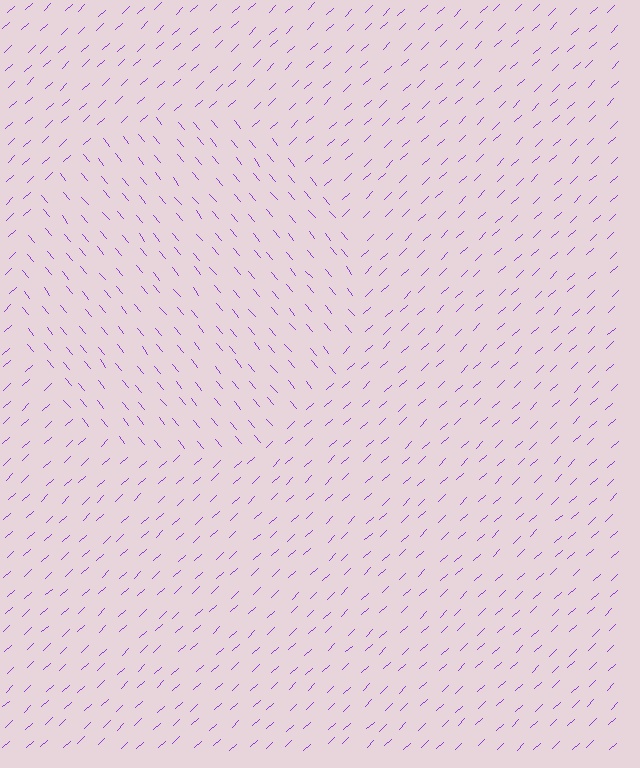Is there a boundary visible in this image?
Yes, there is a texture boundary formed by a change in line orientation.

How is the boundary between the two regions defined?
The boundary is defined purely by a change in line orientation (approximately 87 degrees difference). All lines are the same color and thickness.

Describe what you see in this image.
The image is filled with small purple line segments. A circle region in the image has lines oriented differently from the surrounding lines, creating a visible texture boundary.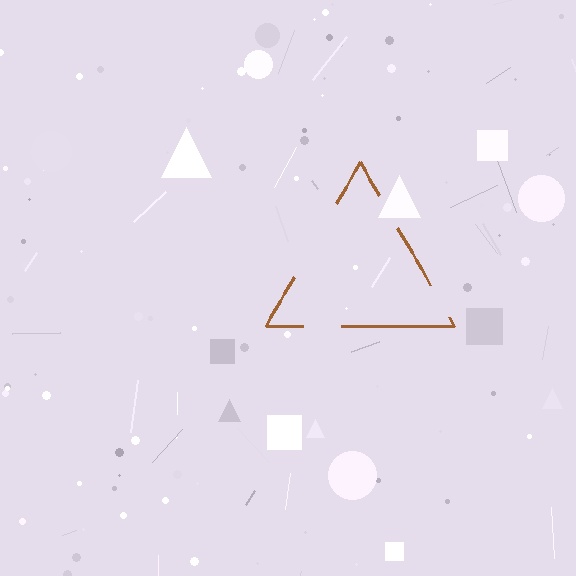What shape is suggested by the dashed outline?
The dashed outline suggests a triangle.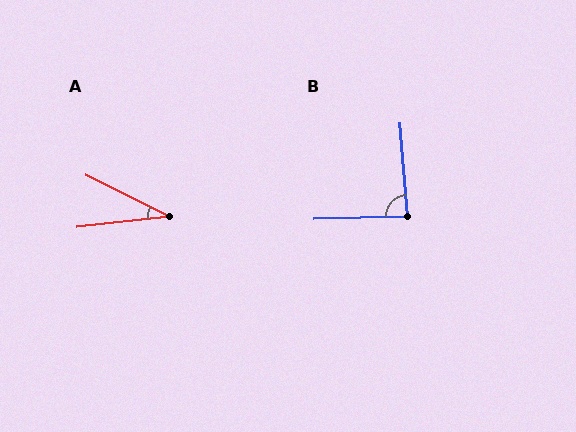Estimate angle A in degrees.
Approximately 33 degrees.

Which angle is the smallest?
A, at approximately 33 degrees.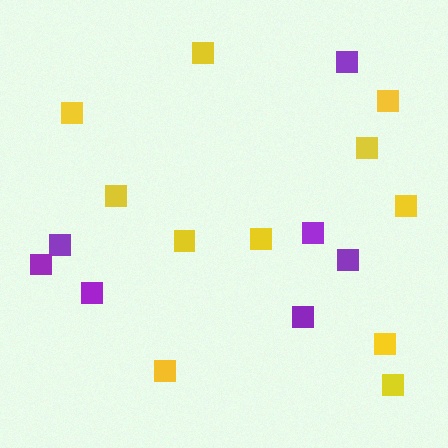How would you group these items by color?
There are 2 groups: one group of purple squares (7) and one group of yellow squares (11).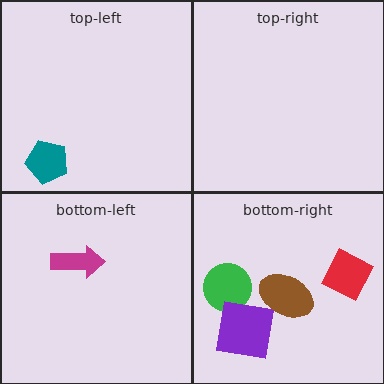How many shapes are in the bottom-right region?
4.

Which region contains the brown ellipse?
The bottom-right region.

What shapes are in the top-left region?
The teal pentagon.